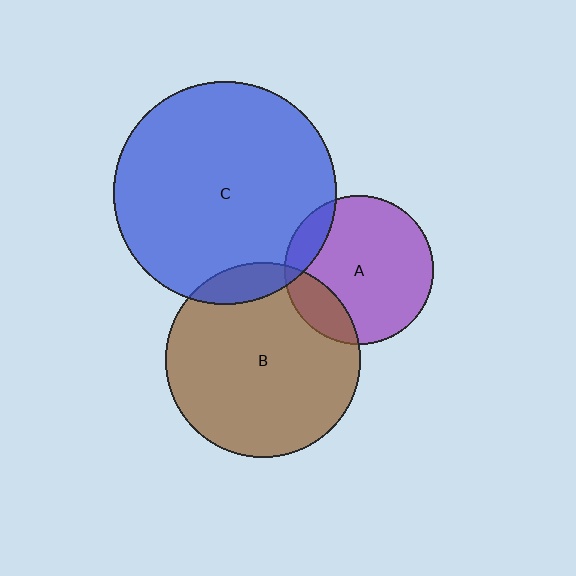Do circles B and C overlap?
Yes.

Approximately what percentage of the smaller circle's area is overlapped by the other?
Approximately 10%.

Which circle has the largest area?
Circle C (blue).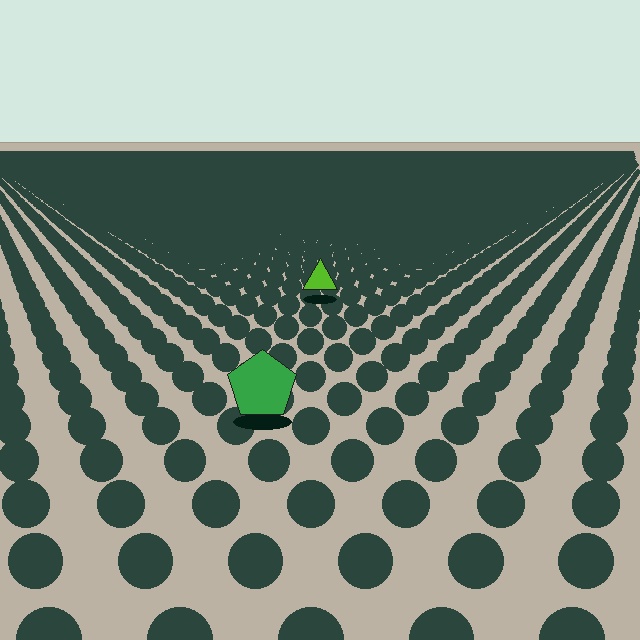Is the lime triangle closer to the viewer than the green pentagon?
No. The green pentagon is closer — you can tell from the texture gradient: the ground texture is coarser near it.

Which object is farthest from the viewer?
The lime triangle is farthest from the viewer. It appears smaller and the ground texture around it is denser.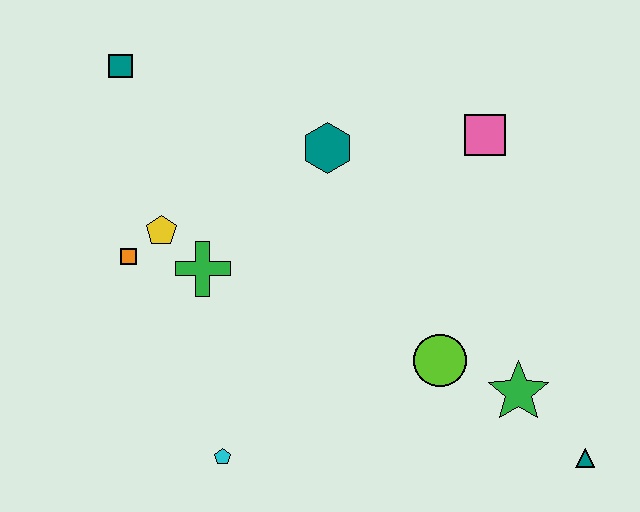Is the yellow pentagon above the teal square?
No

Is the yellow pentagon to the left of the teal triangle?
Yes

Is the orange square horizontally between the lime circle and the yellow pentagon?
No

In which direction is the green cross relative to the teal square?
The green cross is below the teal square.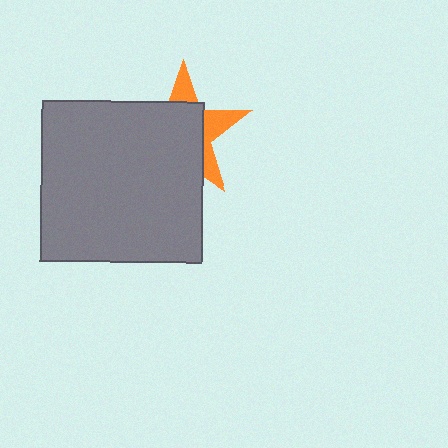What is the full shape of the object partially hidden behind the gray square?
The partially hidden object is an orange star.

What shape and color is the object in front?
The object in front is a gray square.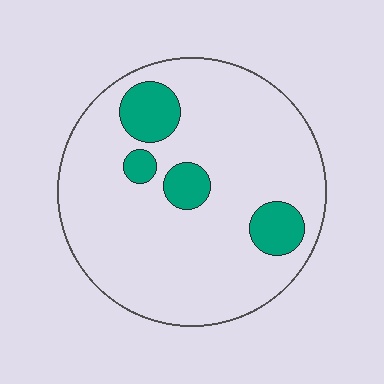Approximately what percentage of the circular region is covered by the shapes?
Approximately 15%.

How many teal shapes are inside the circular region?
4.